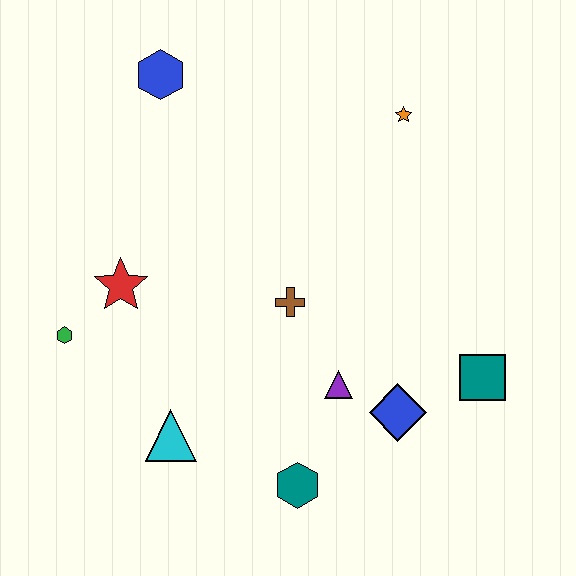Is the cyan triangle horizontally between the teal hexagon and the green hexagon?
Yes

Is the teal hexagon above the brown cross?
No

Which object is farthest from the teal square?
The blue hexagon is farthest from the teal square.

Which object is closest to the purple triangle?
The blue diamond is closest to the purple triangle.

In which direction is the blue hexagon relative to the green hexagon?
The blue hexagon is above the green hexagon.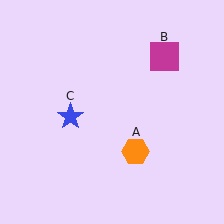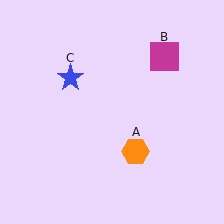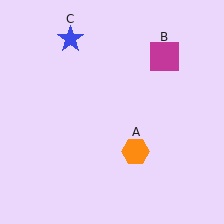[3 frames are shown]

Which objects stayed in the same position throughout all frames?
Orange hexagon (object A) and magenta square (object B) remained stationary.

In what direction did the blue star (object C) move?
The blue star (object C) moved up.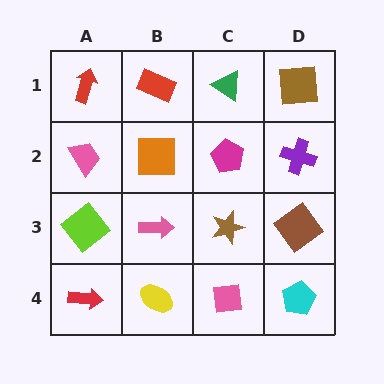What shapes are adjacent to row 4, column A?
A lime diamond (row 3, column A), a yellow ellipse (row 4, column B).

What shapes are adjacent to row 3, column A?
A pink trapezoid (row 2, column A), a red arrow (row 4, column A), a pink arrow (row 3, column B).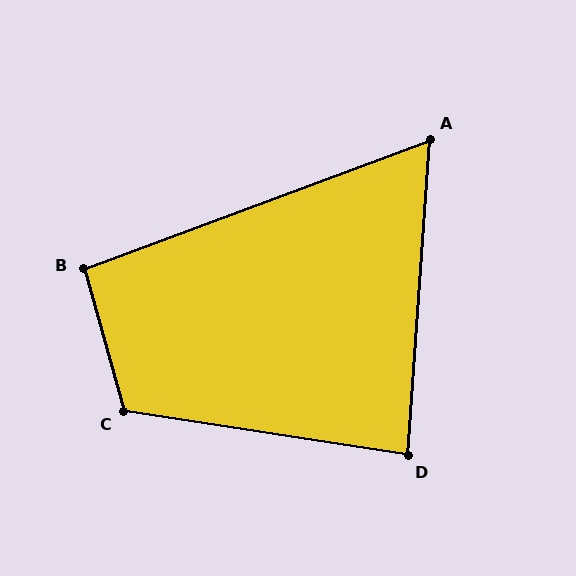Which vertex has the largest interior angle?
C, at approximately 114 degrees.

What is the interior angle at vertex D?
Approximately 85 degrees (approximately right).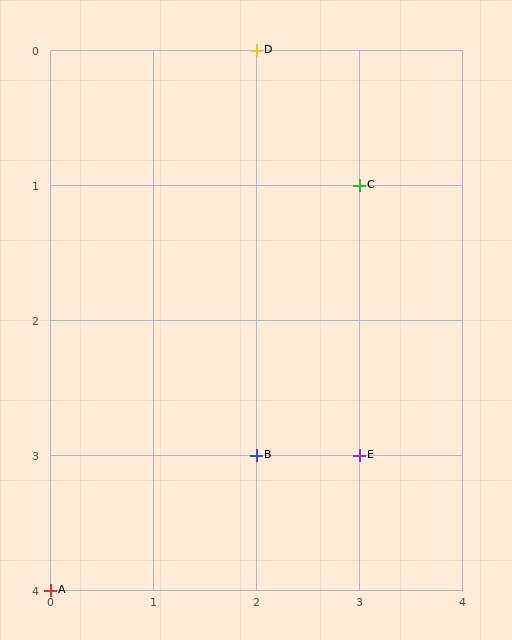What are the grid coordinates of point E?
Point E is at grid coordinates (3, 3).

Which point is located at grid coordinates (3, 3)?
Point E is at (3, 3).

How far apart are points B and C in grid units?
Points B and C are 1 column and 2 rows apart (about 2.2 grid units diagonally).